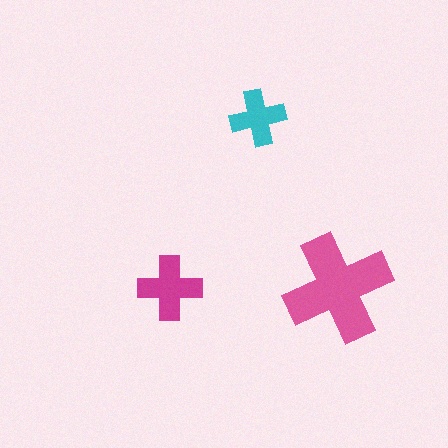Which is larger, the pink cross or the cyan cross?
The pink one.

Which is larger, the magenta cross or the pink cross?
The pink one.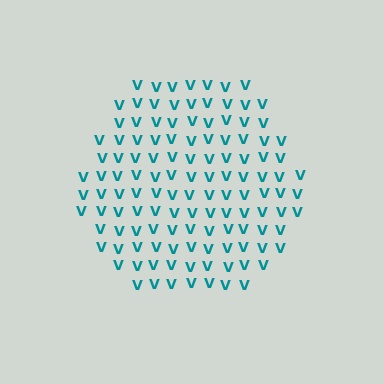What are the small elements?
The small elements are letter V's.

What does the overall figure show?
The overall figure shows a hexagon.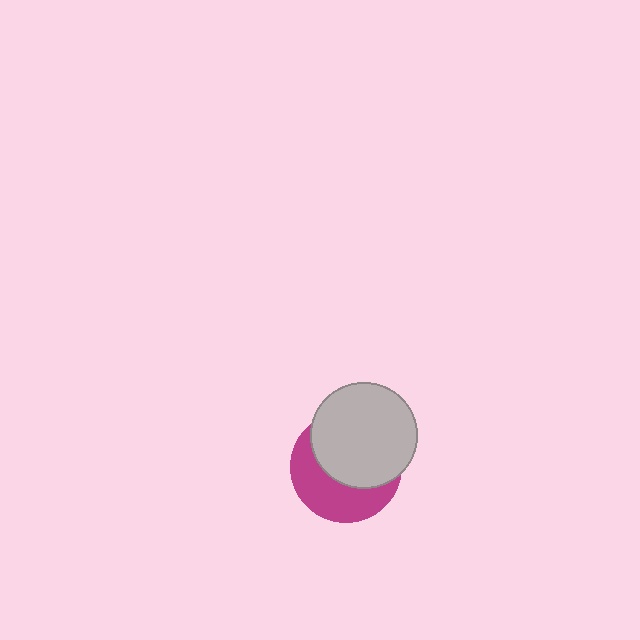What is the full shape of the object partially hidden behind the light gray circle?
The partially hidden object is a magenta circle.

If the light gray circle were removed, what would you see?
You would see the complete magenta circle.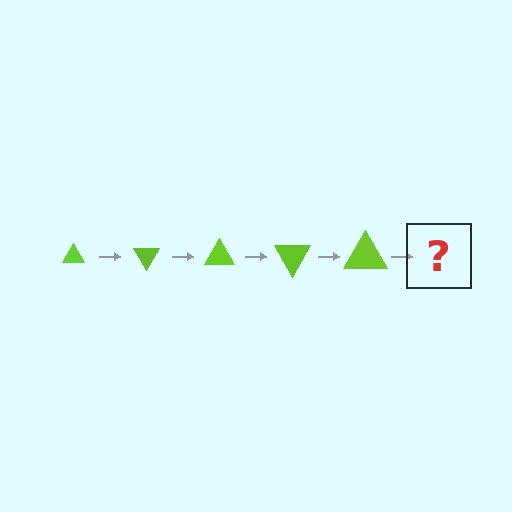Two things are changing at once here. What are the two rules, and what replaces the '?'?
The two rules are that the triangle grows larger each step and it rotates 60 degrees each step. The '?' should be a triangle, larger than the previous one and rotated 300 degrees from the start.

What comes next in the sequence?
The next element should be a triangle, larger than the previous one and rotated 300 degrees from the start.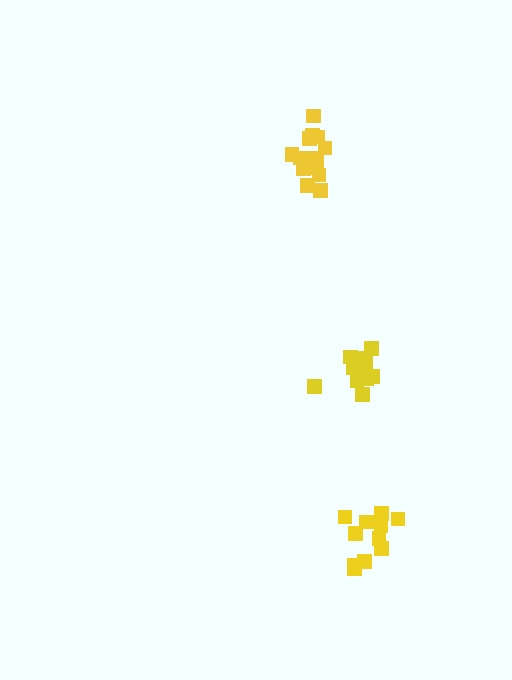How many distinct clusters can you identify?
There are 3 distinct clusters.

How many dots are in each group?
Group 1: 11 dots, Group 2: 15 dots, Group 3: 11 dots (37 total).